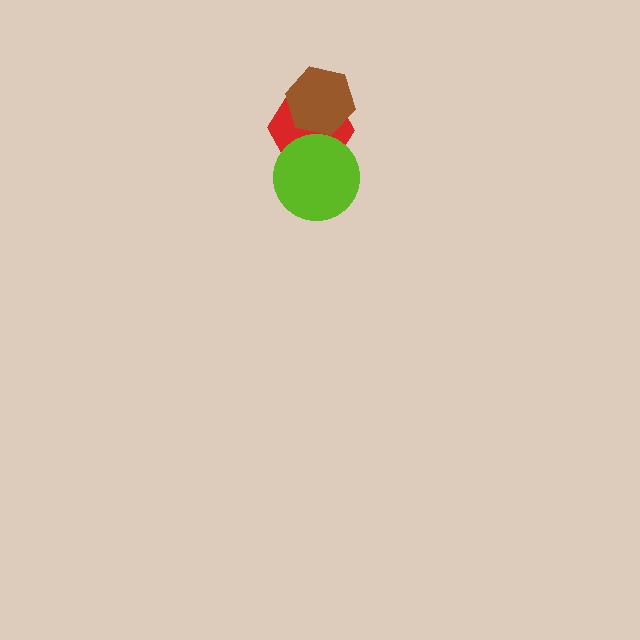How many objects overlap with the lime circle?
1 object overlaps with the lime circle.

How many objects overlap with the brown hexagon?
1 object overlaps with the brown hexagon.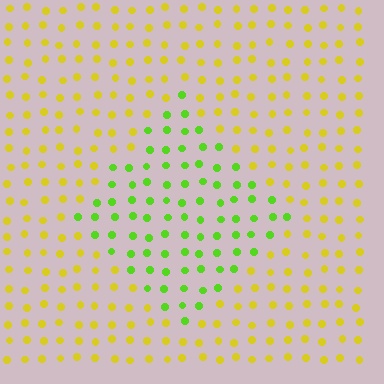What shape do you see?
I see a diamond.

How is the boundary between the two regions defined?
The boundary is defined purely by a slight shift in hue (about 46 degrees). Spacing, size, and orientation are identical on both sides.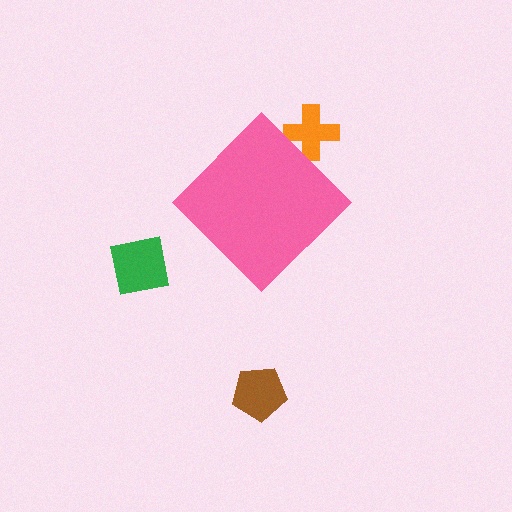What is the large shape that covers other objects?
A pink diamond.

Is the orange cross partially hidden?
Yes, the orange cross is partially hidden behind the pink diamond.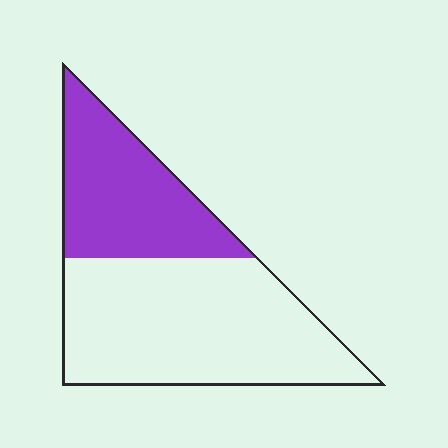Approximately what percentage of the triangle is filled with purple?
Approximately 35%.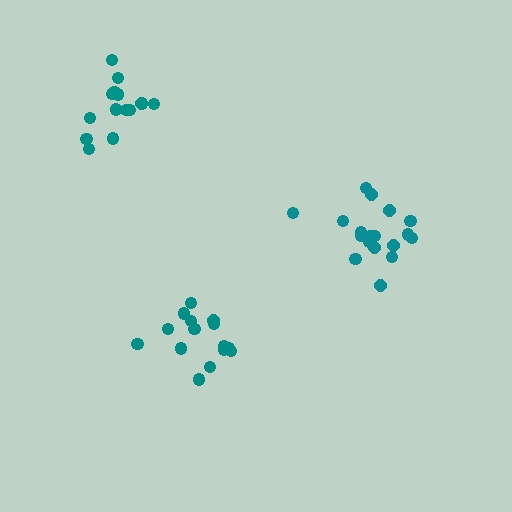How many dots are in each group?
Group 1: 15 dots, Group 2: 15 dots, Group 3: 18 dots (48 total).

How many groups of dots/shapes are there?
There are 3 groups.